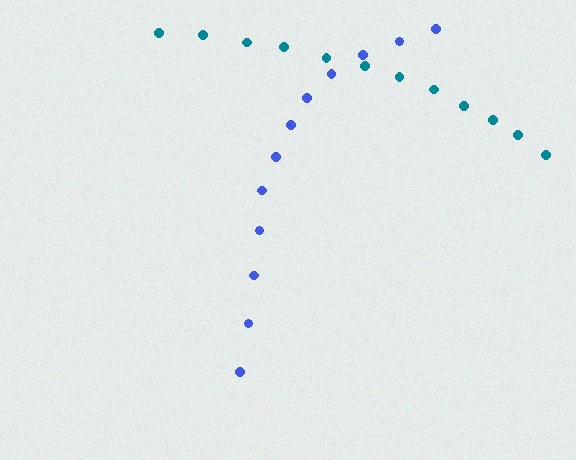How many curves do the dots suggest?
There are 2 distinct paths.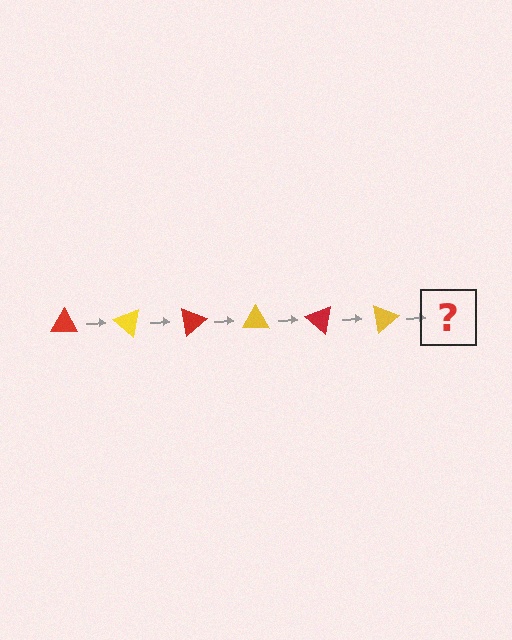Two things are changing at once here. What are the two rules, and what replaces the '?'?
The two rules are that it rotates 40 degrees each step and the color cycles through red and yellow. The '?' should be a red triangle, rotated 240 degrees from the start.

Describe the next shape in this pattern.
It should be a red triangle, rotated 240 degrees from the start.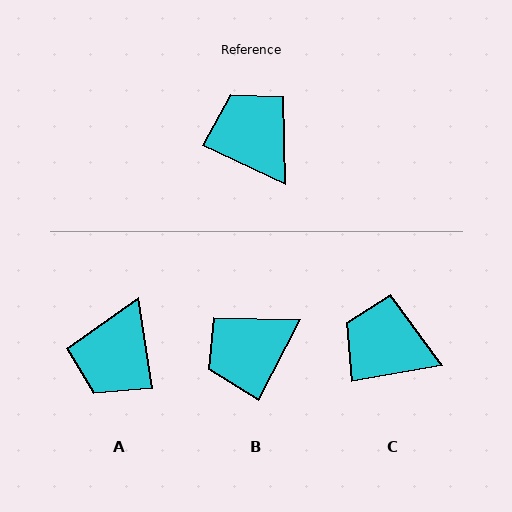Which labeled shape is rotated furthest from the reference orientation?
A, about 124 degrees away.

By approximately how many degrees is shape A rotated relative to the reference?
Approximately 124 degrees counter-clockwise.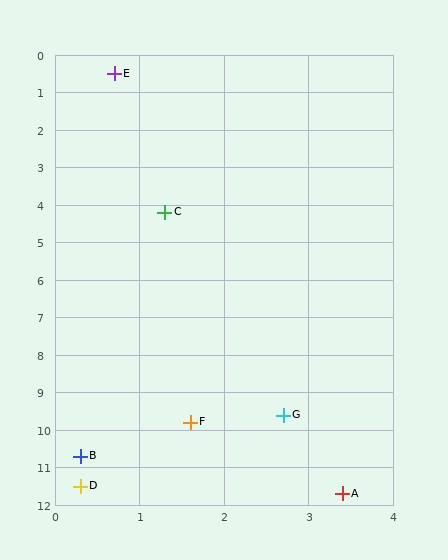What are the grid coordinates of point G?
Point G is at approximately (2.7, 9.6).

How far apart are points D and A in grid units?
Points D and A are about 3.1 grid units apart.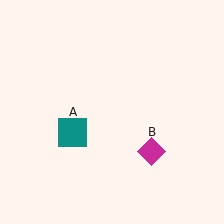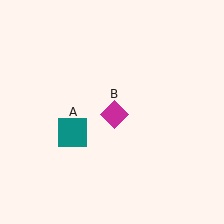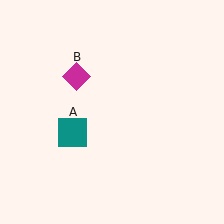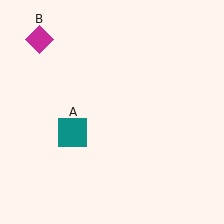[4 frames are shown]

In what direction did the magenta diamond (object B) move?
The magenta diamond (object B) moved up and to the left.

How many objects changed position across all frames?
1 object changed position: magenta diamond (object B).